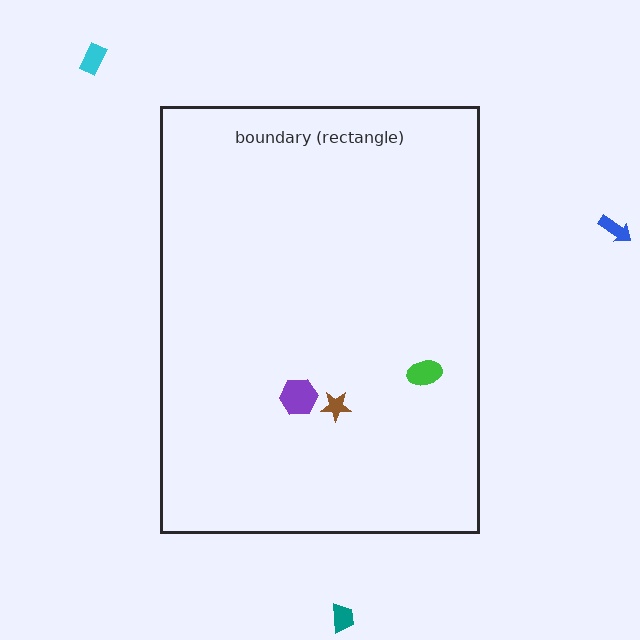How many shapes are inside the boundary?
3 inside, 3 outside.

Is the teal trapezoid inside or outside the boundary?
Outside.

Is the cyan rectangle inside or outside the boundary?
Outside.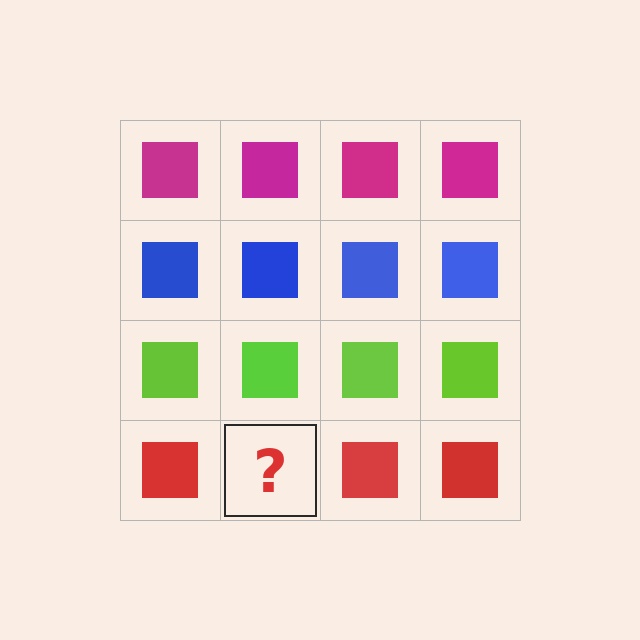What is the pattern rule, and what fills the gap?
The rule is that each row has a consistent color. The gap should be filled with a red square.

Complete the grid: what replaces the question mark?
The question mark should be replaced with a red square.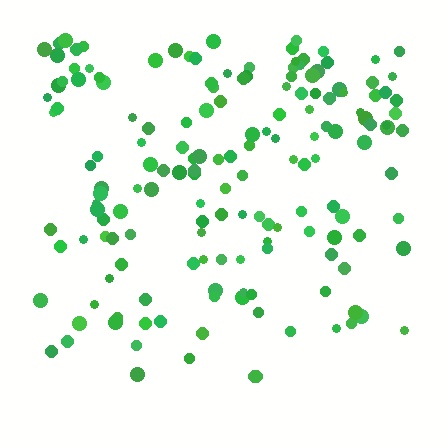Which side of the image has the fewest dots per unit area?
The bottom.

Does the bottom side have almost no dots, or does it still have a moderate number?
Still a moderate number, just noticeably fewer than the top.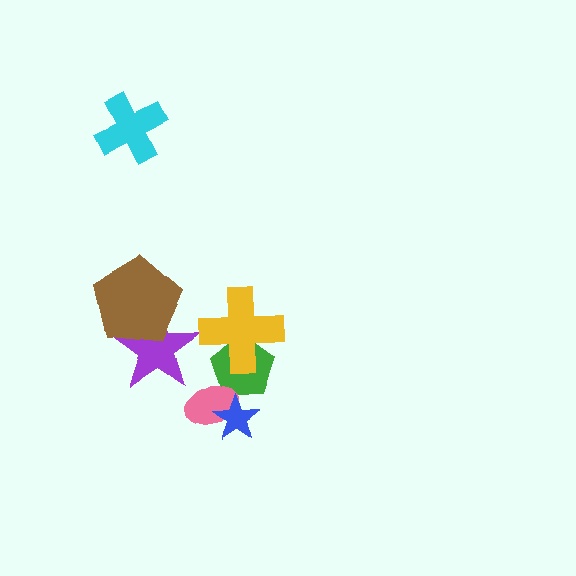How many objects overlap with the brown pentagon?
1 object overlaps with the brown pentagon.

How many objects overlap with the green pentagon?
3 objects overlap with the green pentagon.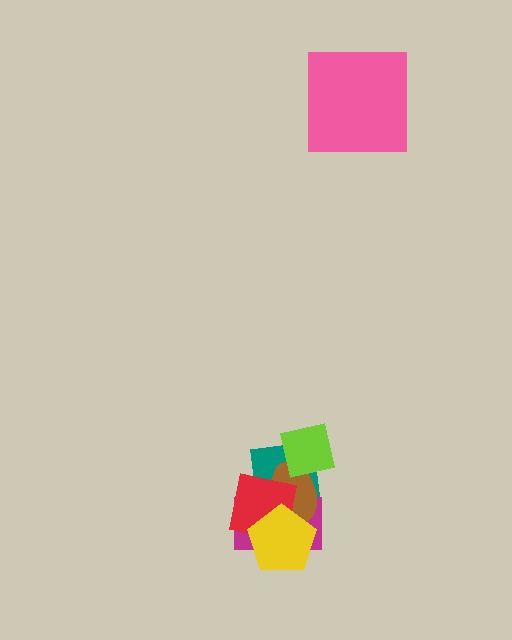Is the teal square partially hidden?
Yes, it is partially covered by another shape.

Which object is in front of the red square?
The yellow pentagon is in front of the red square.